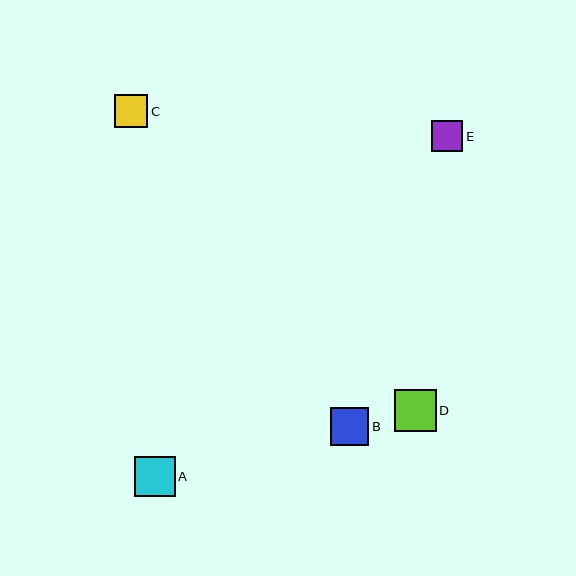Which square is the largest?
Square D is the largest with a size of approximately 42 pixels.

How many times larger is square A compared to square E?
Square A is approximately 1.3 times the size of square E.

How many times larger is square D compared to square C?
Square D is approximately 1.3 times the size of square C.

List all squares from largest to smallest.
From largest to smallest: D, A, B, C, E.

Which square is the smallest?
Square E is the smallest with a size of approximately 31 pixels.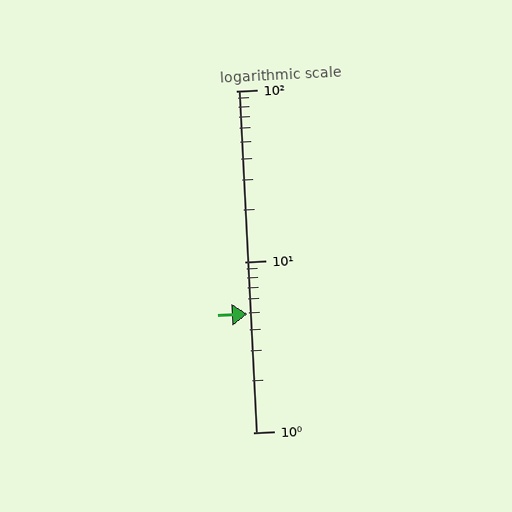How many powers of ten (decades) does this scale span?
The scale spans 2 decades, from 1 to 100.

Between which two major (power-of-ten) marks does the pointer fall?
The pointer is between 1 and 10.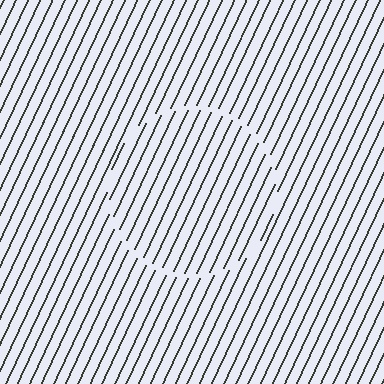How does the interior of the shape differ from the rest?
The interior of the shape contains the same grating, shifted by half a period — the contour is defined by the phase discontinuity where line-ends from the inner and outer gratings abut.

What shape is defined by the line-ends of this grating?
An illusory circle. The interior of the shape contains the same grating, shifted by half a period — the contour is defined by the phase discontinuity where line-ends from the inner and outer gratings abut.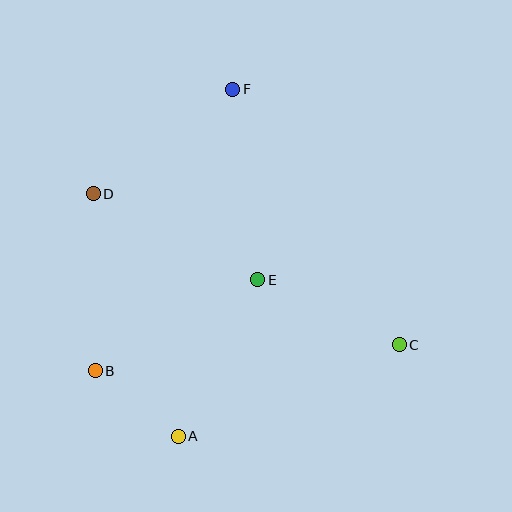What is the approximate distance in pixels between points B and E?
The distance between B and E is approximately 186 pixels.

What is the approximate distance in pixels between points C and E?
The distance between C and E is approximately 156 pixels.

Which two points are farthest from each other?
Points A and F are farthest from each other.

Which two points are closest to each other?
Points A and B are closest to each other.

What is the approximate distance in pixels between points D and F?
The distance between D and F is approximately 174 pixels.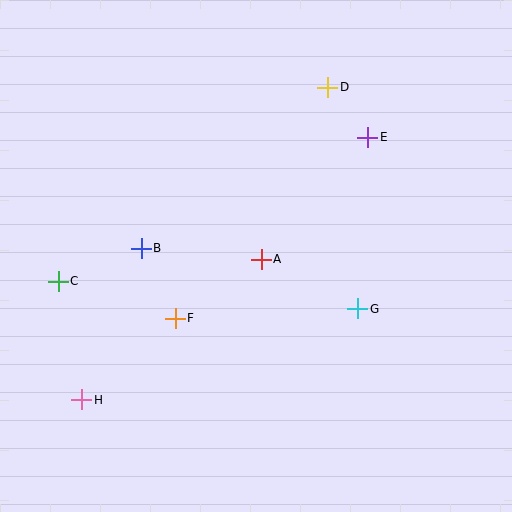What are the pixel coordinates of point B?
Point B is at (141, 248).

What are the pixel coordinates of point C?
Point C is at (58, 281).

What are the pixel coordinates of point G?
Point G is at (358, 309).